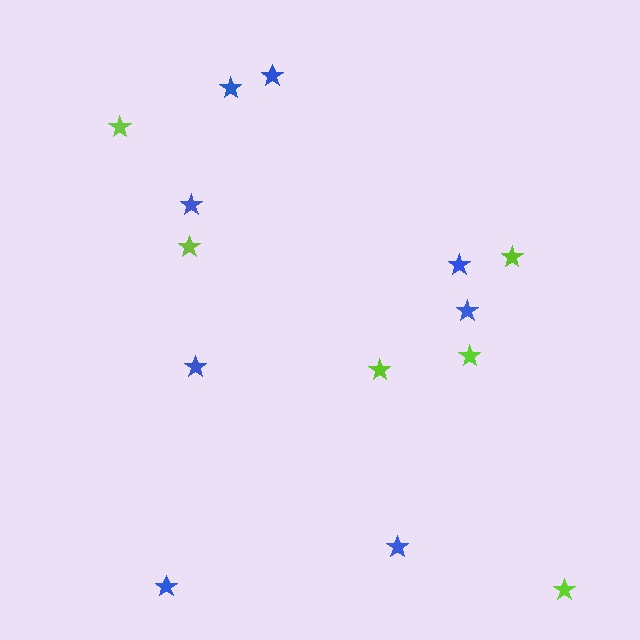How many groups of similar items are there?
There are 2 groups: one group of lime stars (6) and one group of blue stars (8).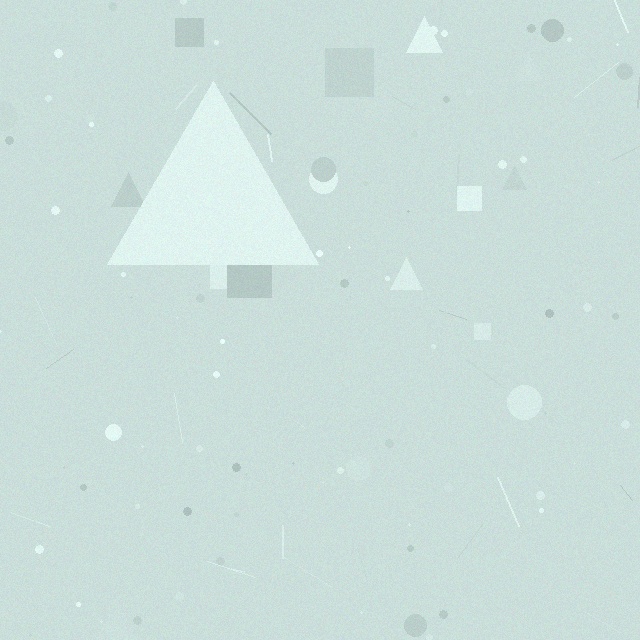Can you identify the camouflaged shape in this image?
The camouflaged shape is a triangle.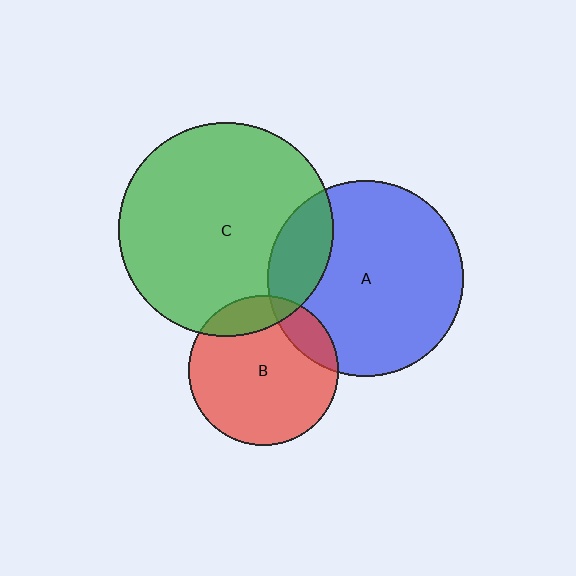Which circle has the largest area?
Circle C (green).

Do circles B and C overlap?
Yes.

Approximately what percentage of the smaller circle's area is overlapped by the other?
Approximately 15%.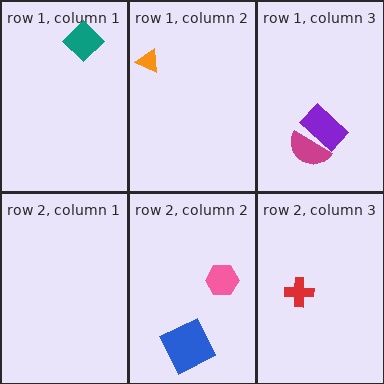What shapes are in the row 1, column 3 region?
The purple rectangle, the magenta semicircle.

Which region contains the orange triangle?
The row 1, column 2 region.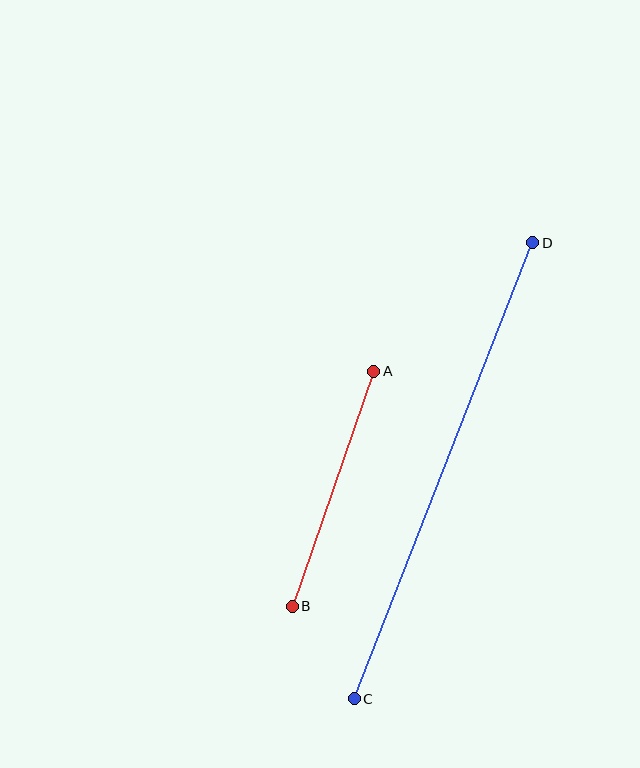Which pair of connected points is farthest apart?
Points C and D are farthest apart.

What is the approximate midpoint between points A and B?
The midpoint is at approximately (333, 489) pixels.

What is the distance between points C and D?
The distance is approximately 489 pixels.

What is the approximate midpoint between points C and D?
The midpoint is at approximately (443, 471) pixels.